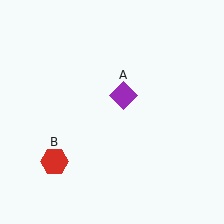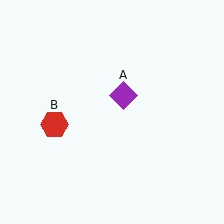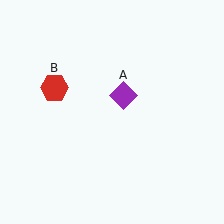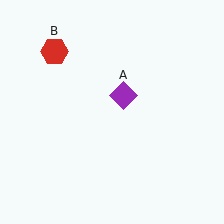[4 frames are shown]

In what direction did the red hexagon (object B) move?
The red hexagon (object B) moved up.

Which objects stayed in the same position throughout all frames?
Purple diamond (object A) remained stationary.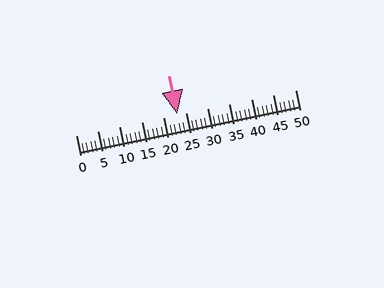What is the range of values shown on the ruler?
The ruler shows values from 0 to 50.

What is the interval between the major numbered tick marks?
The major tick marks are spaced 5 units apart.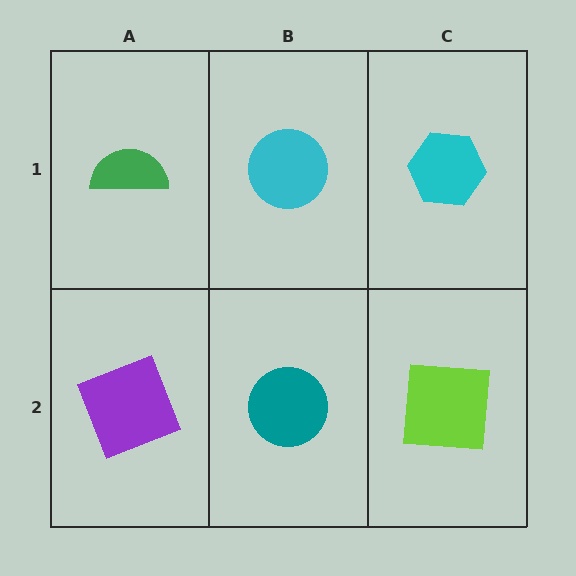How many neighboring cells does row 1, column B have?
3.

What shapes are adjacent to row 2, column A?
A green semicircle (row 1, column A), a teal circle (row 2, column B).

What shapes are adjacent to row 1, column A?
A purple square (row 2, column A), a cyan circle (row 1, column B).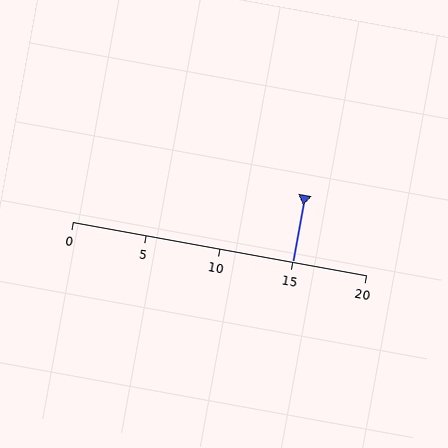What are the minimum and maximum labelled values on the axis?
The axis runs from 0 to 20.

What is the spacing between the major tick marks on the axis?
The major ticks are spaced 5 apart.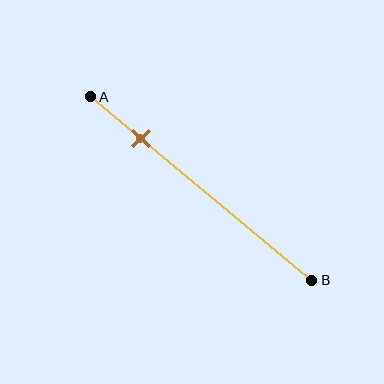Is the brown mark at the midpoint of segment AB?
No, the mark is at about 25% from A, not at the 50% midpoint.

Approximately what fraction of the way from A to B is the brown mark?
The brown mark is approximately 25% of the way from A to B.